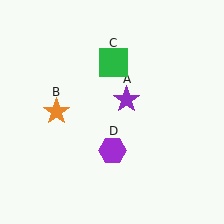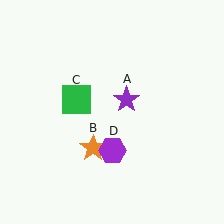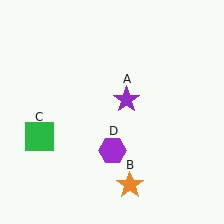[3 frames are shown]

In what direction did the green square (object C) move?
The green square (object C) moved down and to the left.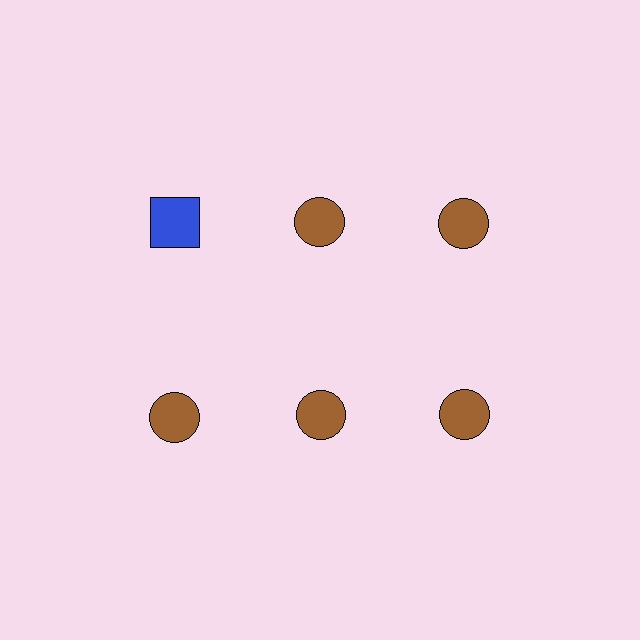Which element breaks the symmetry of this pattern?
The blue square in the top row, leftmost column breaks the symmetry. All other shapes are brown circles.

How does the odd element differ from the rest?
It differs in both color (blue instead of brown) and shape (square instead of circle).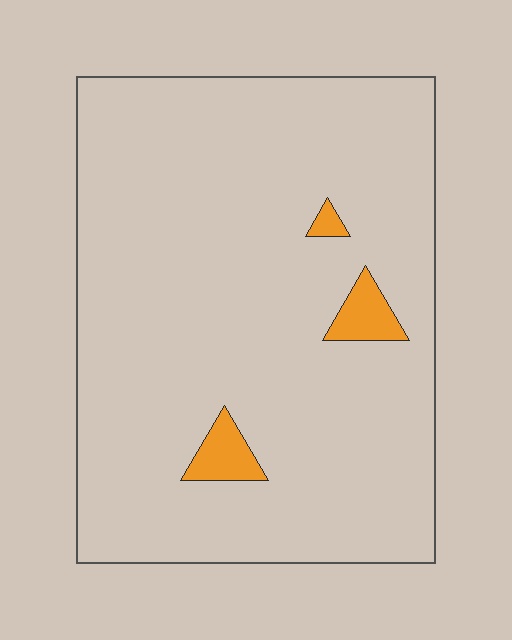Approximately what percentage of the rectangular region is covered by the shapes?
Approximately 5%.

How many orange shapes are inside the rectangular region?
3.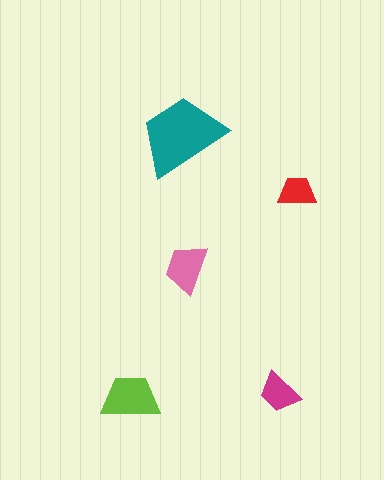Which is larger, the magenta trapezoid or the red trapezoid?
The magenta one.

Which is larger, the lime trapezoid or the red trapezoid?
The lime one.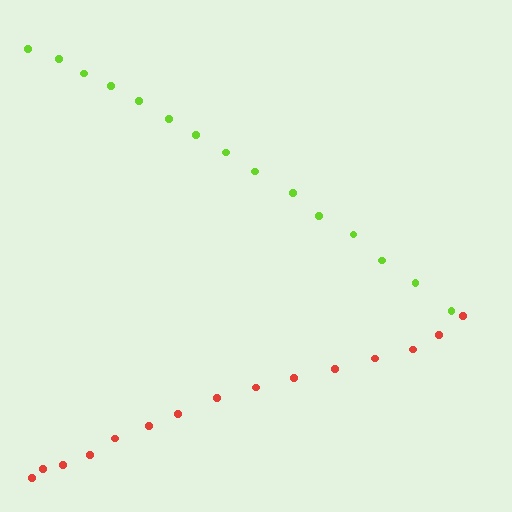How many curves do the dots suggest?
There are 2 distinct paths.